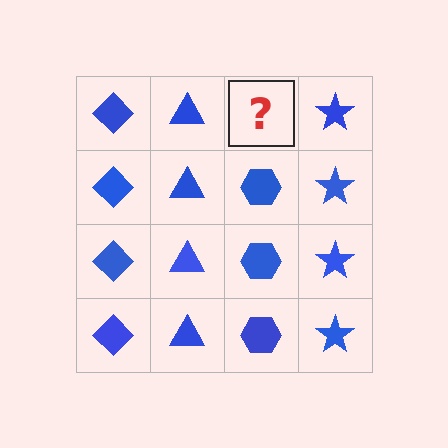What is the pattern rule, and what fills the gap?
The rule is that each column has a consistent shape. The gap should be filled with a blue hexagon.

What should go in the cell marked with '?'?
The missing cell should contain a blue hexagon.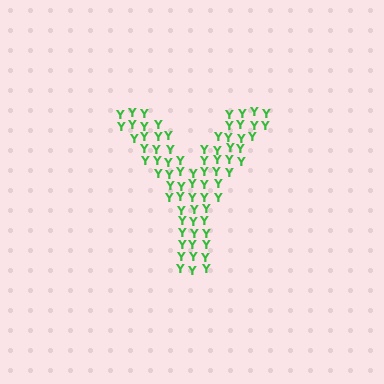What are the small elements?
The small elements are letter Y's.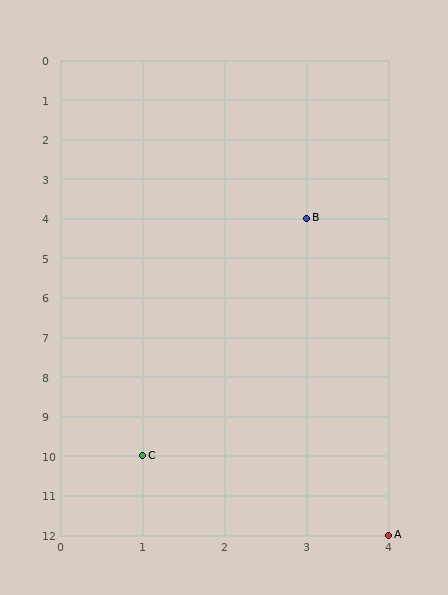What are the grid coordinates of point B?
Point B is at grid coordinates (3, 4).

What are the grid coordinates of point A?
Point A is at grid coordinates (4, 12).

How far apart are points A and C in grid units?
Points A and C are 3 columns and 2 rows apart (about 3.6 grid units diagonally).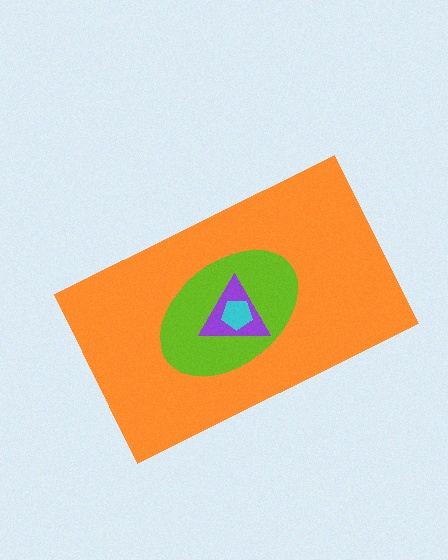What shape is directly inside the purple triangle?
The cyan pentagon.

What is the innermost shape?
The cyan pentagon.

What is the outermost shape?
The orange rectangle.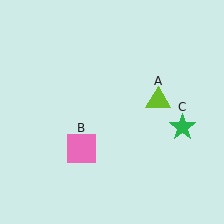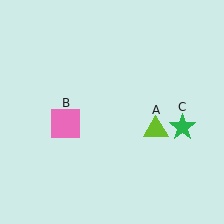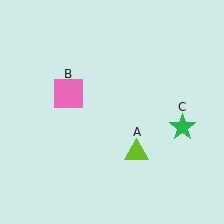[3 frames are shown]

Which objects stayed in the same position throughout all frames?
Green star (object C) remained stationary.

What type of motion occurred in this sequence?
The lime triangle (object A), pink square (object B) rotated clockwise around the center of the scene.